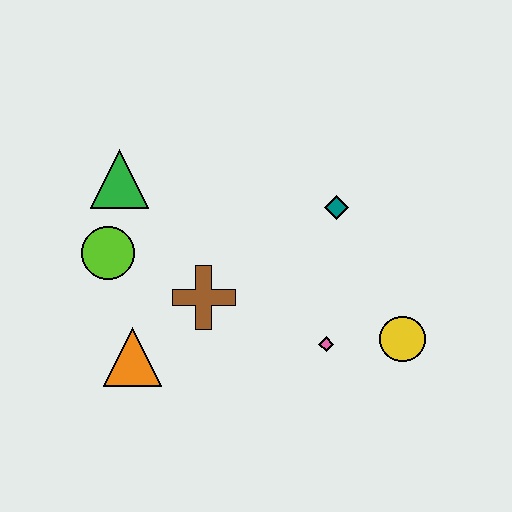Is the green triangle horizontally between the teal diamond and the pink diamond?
No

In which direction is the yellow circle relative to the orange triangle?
The yellow circle is to the right of the orange triangle.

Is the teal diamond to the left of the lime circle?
No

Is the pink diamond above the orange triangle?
Yes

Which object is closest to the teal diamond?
The pink diamond is closest to the teal diamond.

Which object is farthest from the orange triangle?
The yellow circle is farthest from the orange triangle.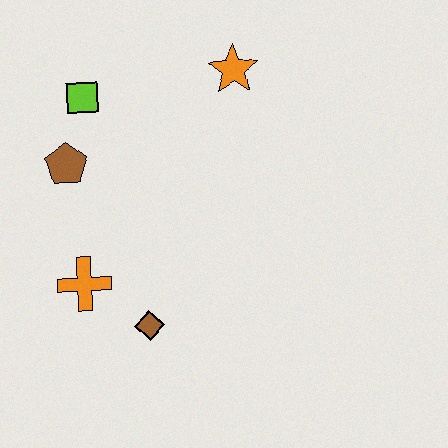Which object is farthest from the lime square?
The brown diamond is farthest from the lime square.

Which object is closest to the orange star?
The lime square is closest to the orange star.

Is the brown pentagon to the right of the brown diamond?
No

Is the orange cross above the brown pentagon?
No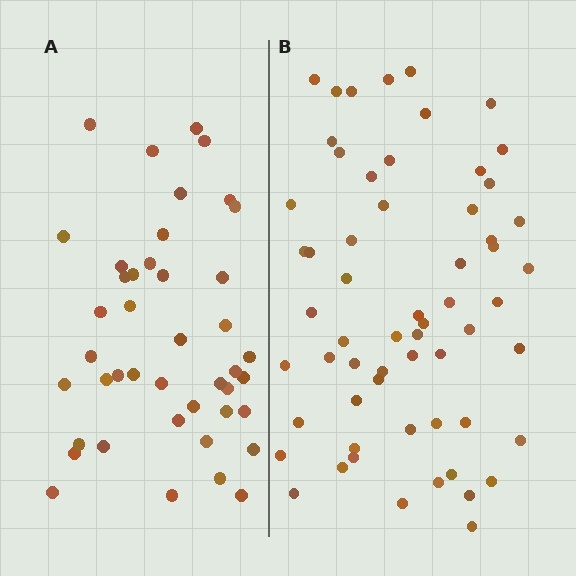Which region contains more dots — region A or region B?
Region B (the right region) has more dots.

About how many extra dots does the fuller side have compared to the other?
Region B has approximately 15 more dots than region A.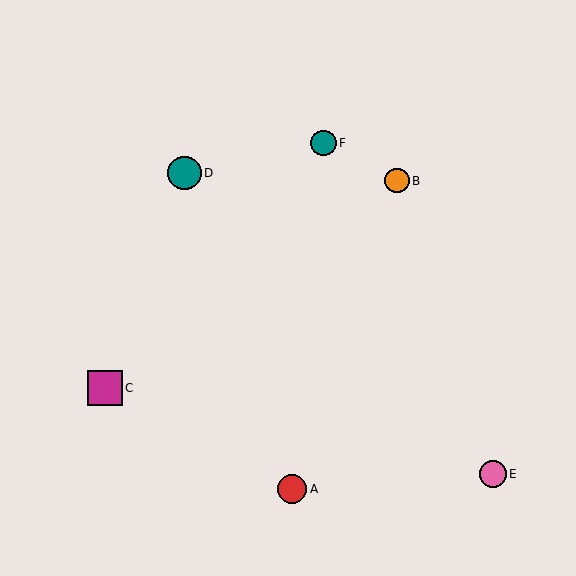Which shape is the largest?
The magenta square (labeled C) is the largest.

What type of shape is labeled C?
Shape C is a magenta square.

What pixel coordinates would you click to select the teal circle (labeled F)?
Click at (323, 143) to select the teal circle F.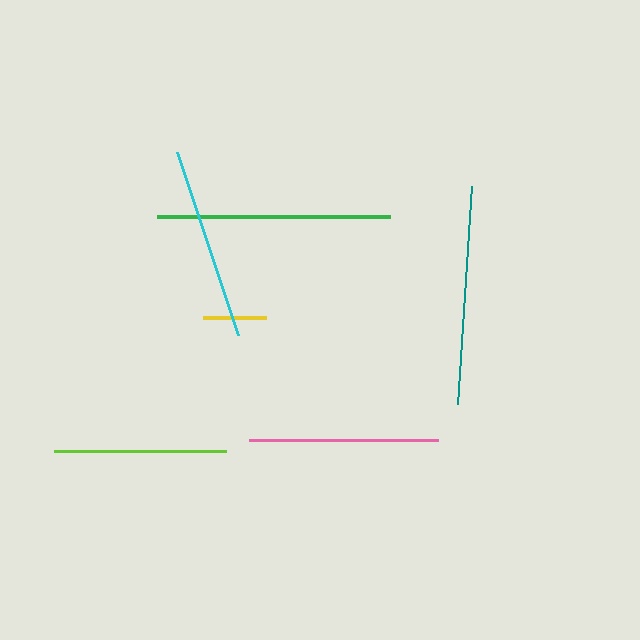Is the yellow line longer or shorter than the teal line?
The teal line is longer than the yellow line.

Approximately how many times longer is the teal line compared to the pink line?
The teal line is approximately 1.2 times the length of the pink line.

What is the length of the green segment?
The green segment is approximately 233 pixels long.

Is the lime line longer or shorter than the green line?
The green line is longer than the lime line.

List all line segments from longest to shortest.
From longest to shortest: green, teal, cyan, pink, lime, yellow.